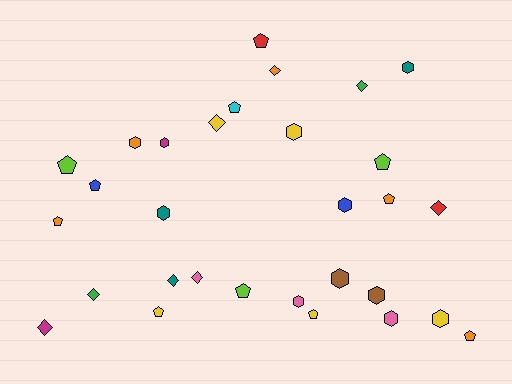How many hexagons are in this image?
There are 11 hexagons.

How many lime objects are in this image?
There are 3 lime objects.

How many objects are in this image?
There are 30 objects.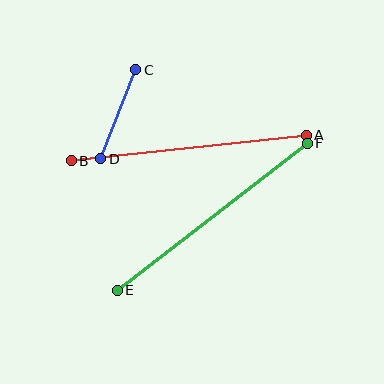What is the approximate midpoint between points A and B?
The midpoint is at approximately (189, 148) pixels.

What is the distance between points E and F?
The distance is approximately 240 pixels.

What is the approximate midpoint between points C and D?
The midpoint is at approximately (118, 114) pixels.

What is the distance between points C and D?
The distance is approximately 96 pixels.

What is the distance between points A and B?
The distance is approximately 236 pixels.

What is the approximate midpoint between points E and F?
The midpoint is at approximately (212, 217) pixels.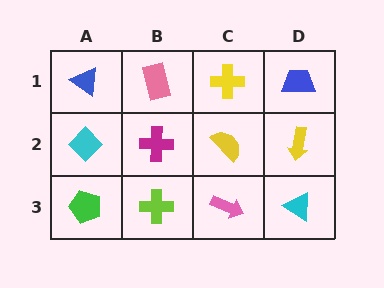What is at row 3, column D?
A cyan triangle.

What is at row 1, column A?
A blue triangle.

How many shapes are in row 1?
4 shapes.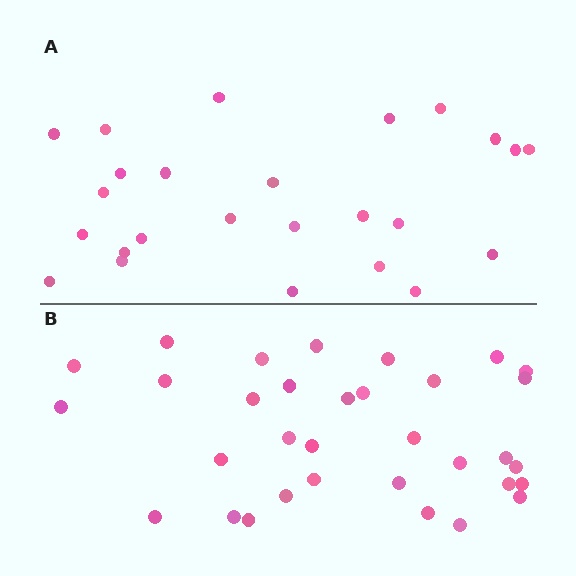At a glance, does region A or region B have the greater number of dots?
Region B (the bottom region) has more dots.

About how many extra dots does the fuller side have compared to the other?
Region B has roughly 8 or so more dots than region A.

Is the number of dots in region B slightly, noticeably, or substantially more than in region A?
Region B has noticeably more, but not dramatically so. The ratio is roughly 1.3 to 1.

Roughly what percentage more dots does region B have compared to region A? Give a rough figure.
About 30% more.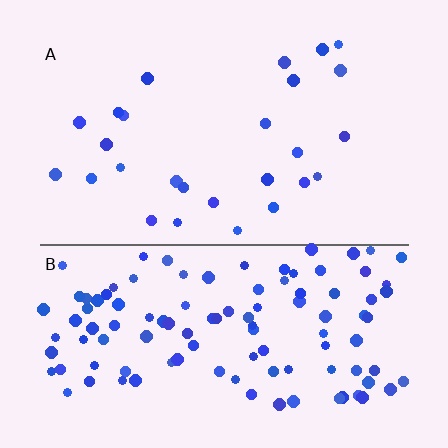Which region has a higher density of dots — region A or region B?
B (the bottom).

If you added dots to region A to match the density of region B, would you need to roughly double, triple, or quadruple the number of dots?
Approximately quadruple.